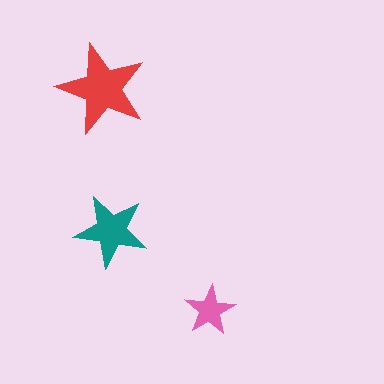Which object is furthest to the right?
The pink star is rightmost.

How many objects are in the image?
There are 3 objects in the image.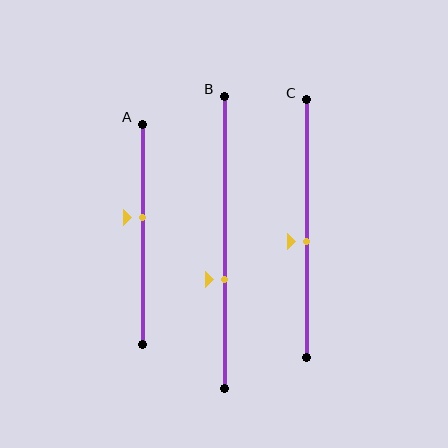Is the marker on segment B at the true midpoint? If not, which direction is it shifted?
No, the marker on segment B is shifted downward by about 13% of the segment length.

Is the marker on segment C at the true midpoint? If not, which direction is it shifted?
No, the marker on segment C is shifted downward by about 5% of the segment length.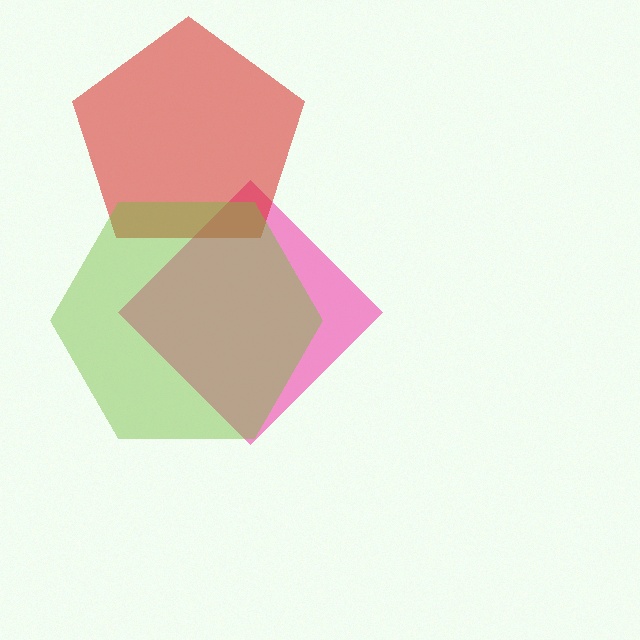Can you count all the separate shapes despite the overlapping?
Yes, there are 3 separate shapes.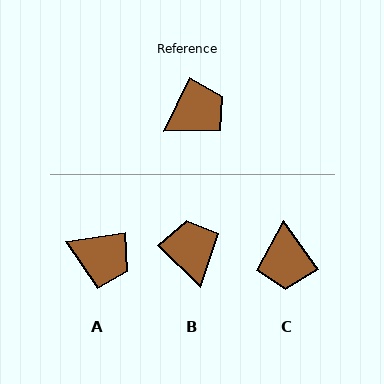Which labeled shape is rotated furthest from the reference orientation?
C, about 119 degrees away.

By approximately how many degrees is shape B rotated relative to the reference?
Approximately 72 degrees counter-clockwise.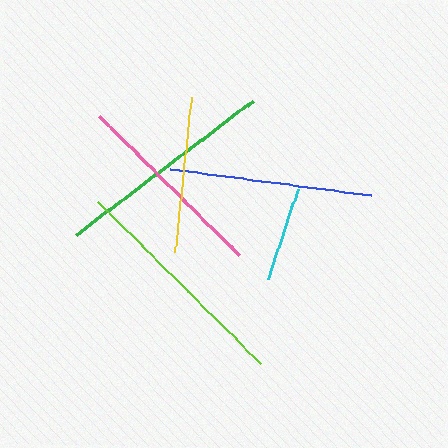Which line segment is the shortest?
The cyan line is the shortest at approximately 95 pixels.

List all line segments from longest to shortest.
From longest to shortest: lime, green, blue, pink, yellow, cyan.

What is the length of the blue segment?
The blue segment is approximately 202 pixels long.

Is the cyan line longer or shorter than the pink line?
The pink line is longer than the cyan line.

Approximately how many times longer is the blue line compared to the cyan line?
The blue line is approximately 2.1 times the length of the cyan line.